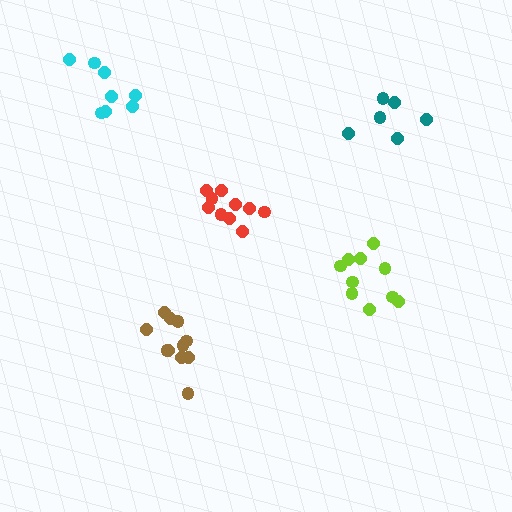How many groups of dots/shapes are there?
There are 5 groups.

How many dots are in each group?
Group 1: 10 dots, Group 2: 11 dots, Group 3: 8 dots, Group 4: 6 dots, Group 5: 10 dots (45 total).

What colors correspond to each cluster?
The clusters are colored: lime, brown, cyan, teal, red.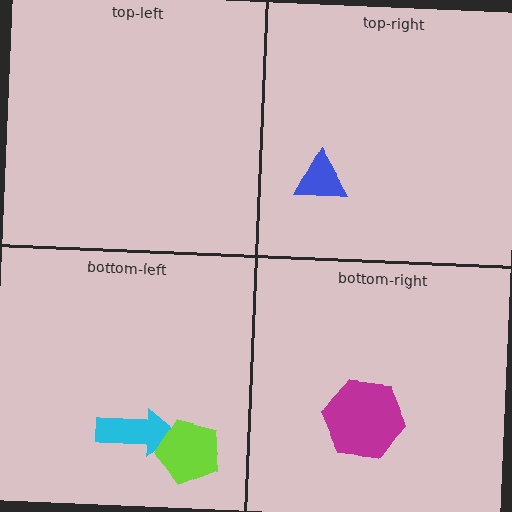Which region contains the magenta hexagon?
The bottom-right region.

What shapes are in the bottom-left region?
The cyan arrow, the lime pentagon.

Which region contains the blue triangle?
The top-right region.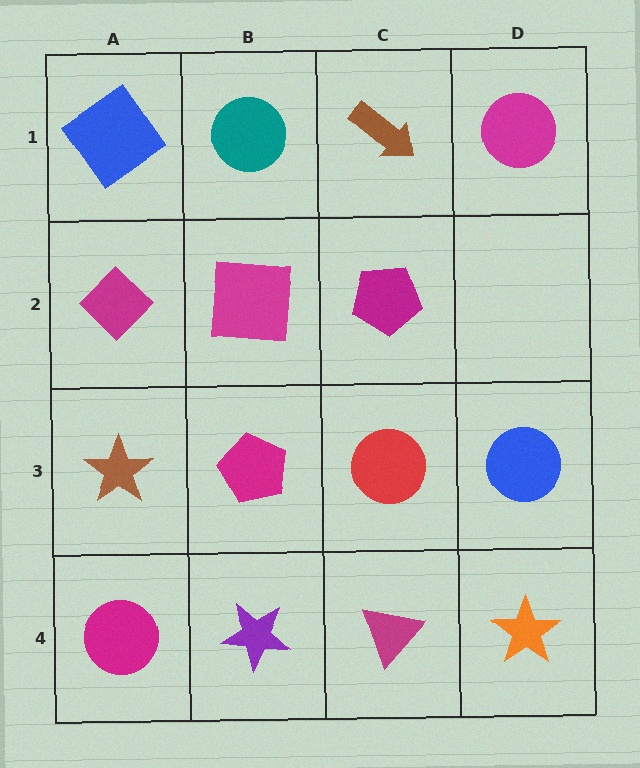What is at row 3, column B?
A magenta pentagon.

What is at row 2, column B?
A magenta square.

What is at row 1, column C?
A brown arrow.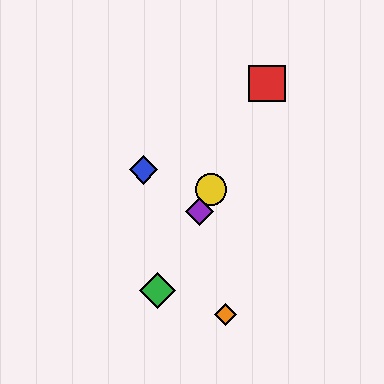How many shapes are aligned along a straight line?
4 shapes (the red square, the green diamond, the yellow circle, the purple diamond) are aligned along a straight line.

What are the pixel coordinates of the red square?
The red square is at (267, 84).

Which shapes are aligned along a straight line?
The red square, the green diamond, the yellow circle, the purple diamond are aligned along a straight line.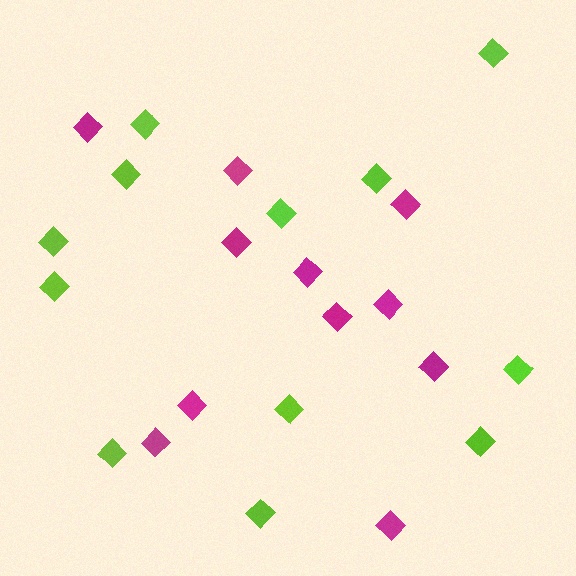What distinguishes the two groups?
There are 2 groups: one group of magenta diamonds (11) and one group of lime diamonds (12).